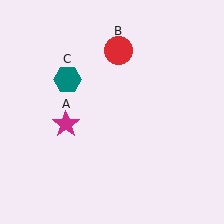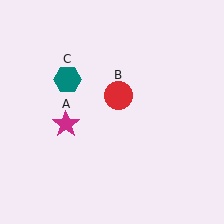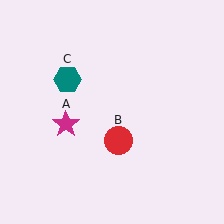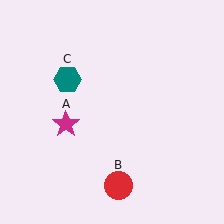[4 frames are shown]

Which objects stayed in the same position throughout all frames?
Magenta star (object A) and teal hexagon (object C) remained stationary.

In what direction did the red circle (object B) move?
The red circle (object B) moved down.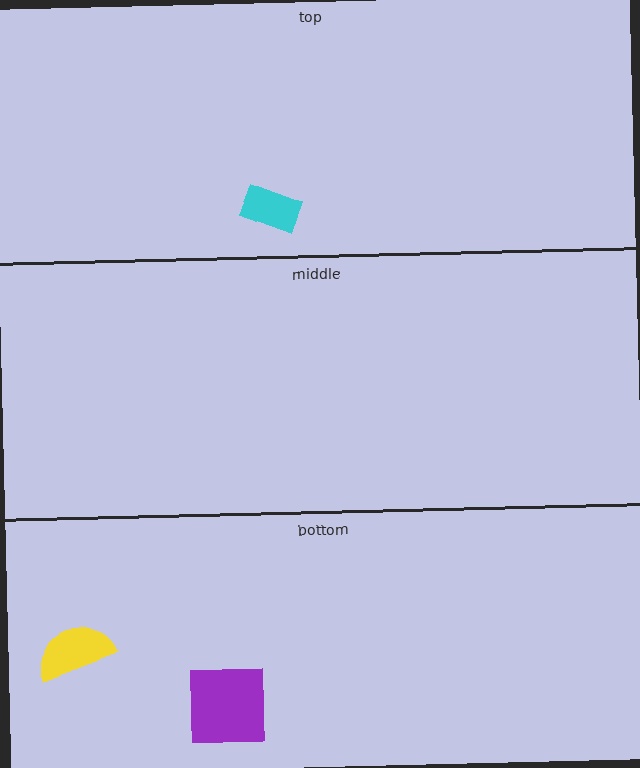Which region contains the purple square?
The bottom region.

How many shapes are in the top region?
1.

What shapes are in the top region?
The cyan rectangle.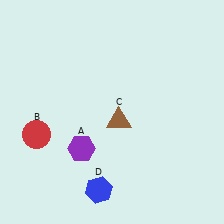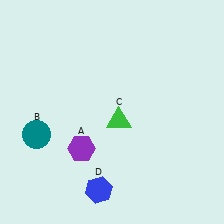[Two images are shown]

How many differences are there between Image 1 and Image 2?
There are 2 differences between the two images.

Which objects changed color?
B changed from red to teal. C changed from brown to green.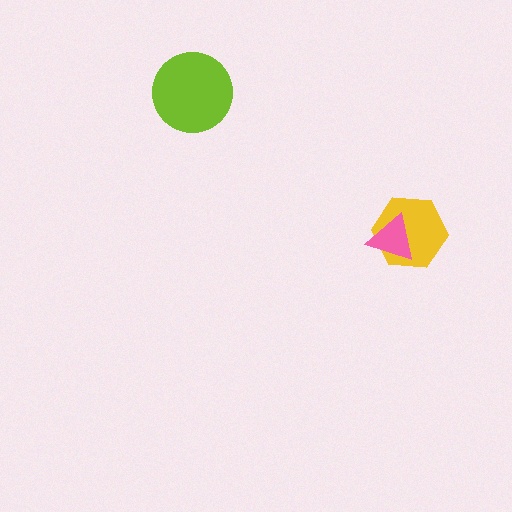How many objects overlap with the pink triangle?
1 object overlaps with the pink triangle.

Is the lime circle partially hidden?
No, no other shape covers it.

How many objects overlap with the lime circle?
0 objects overlap with the lime circle.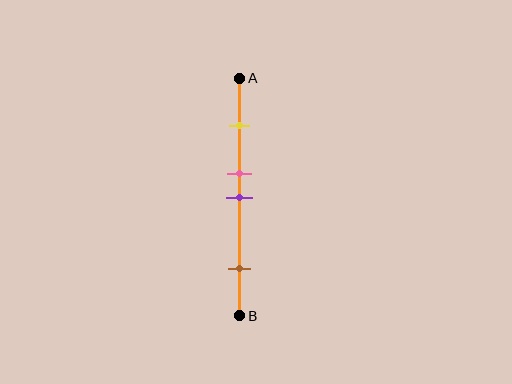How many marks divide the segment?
There are 4 marks dividing the segment.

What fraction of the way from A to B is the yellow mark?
The yellow mark is approximately 20% (0.2) of the way from A to B.